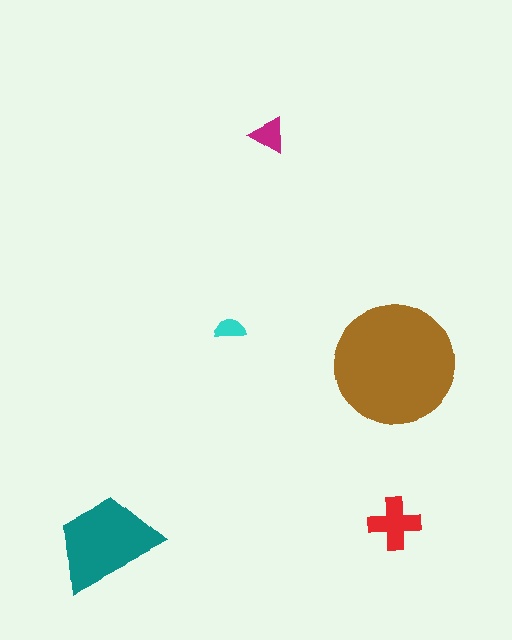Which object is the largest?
The brown circle.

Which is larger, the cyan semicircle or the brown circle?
The brown circle.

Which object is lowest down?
The teal trapezoid is bottommost.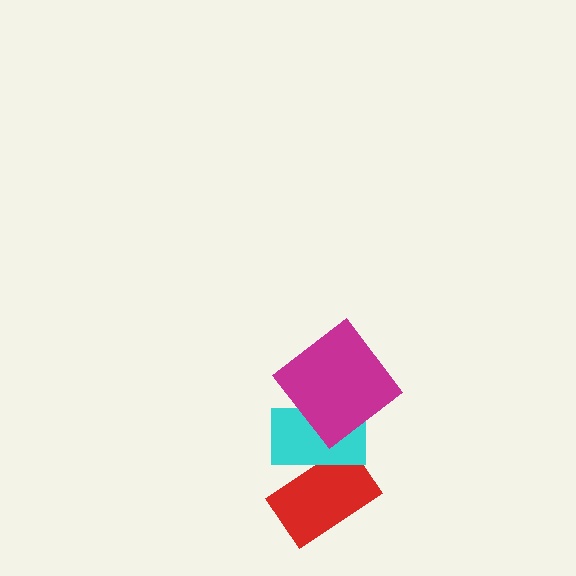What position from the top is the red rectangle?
The red rectangle is 3rd from the top.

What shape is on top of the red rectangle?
The cyan rectangle is on top of the red rectangle.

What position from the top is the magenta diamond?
The magenta diamond is 1st from the top.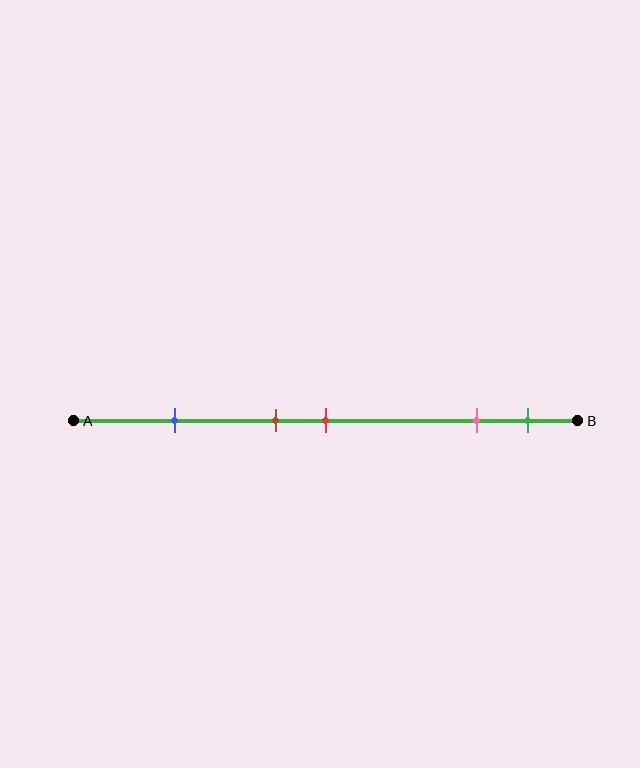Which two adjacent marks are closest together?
The brown and red marks are the closest adjacent pair.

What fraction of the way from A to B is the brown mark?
The brown mark is approximately 40% (0.4) of the way from A to B.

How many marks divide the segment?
There are 5 marks dividing the segment.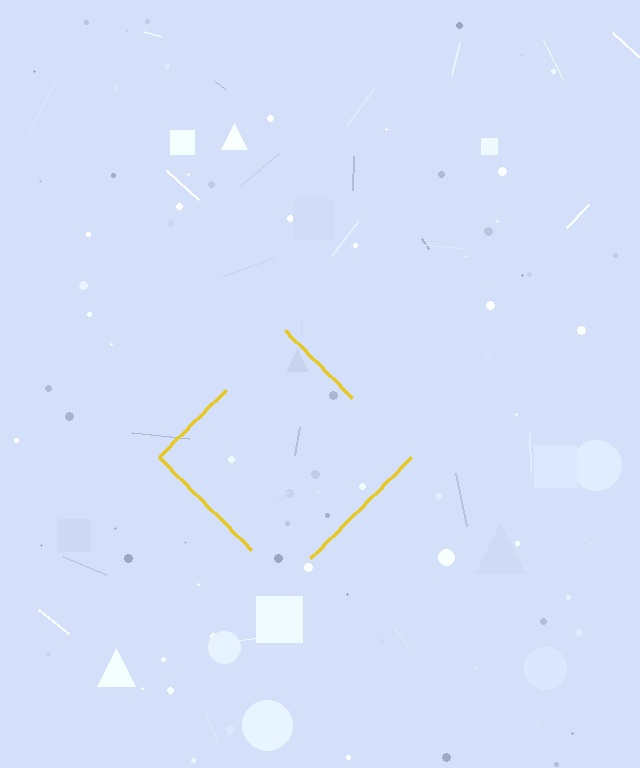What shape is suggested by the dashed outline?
The dashed outline suggests a diamond.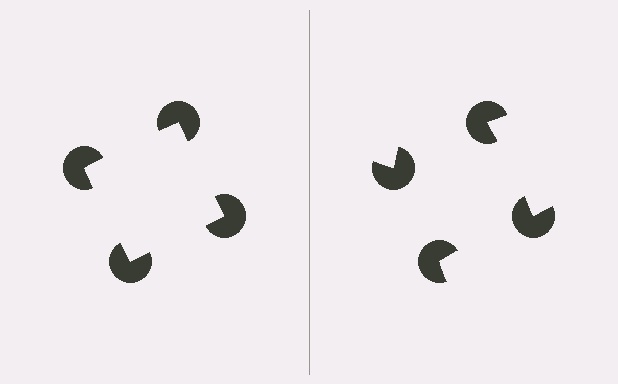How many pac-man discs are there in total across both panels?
8 — 4 on each side.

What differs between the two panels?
The pac-man discs are positioned identically on both sides; only the wedge orientations differ. On the left they align to a square; on the right they are misaligned.